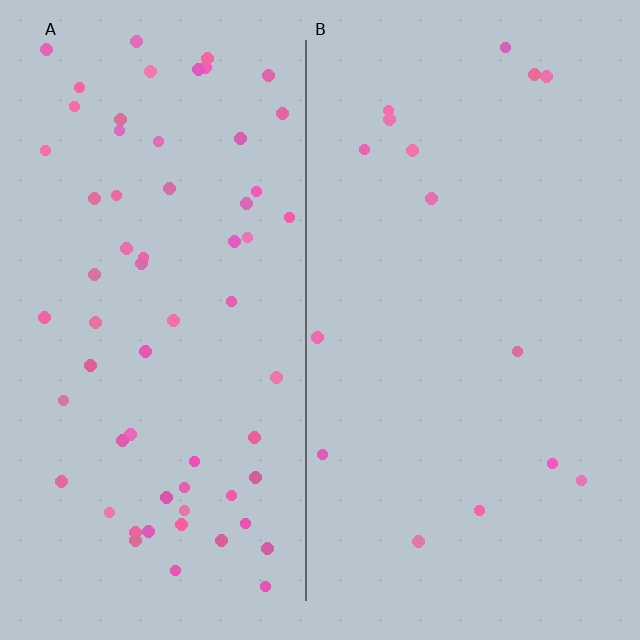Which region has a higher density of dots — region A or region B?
A (the left).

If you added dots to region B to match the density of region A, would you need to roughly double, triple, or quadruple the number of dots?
Approximately quadruple.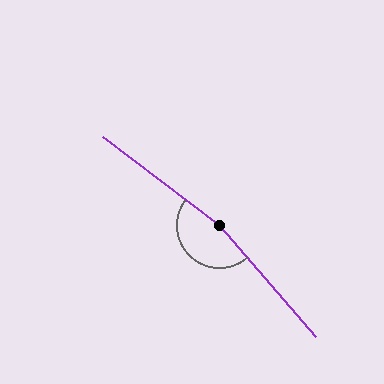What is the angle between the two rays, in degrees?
Approximately 168 degrees.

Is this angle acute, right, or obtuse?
It is obtuse.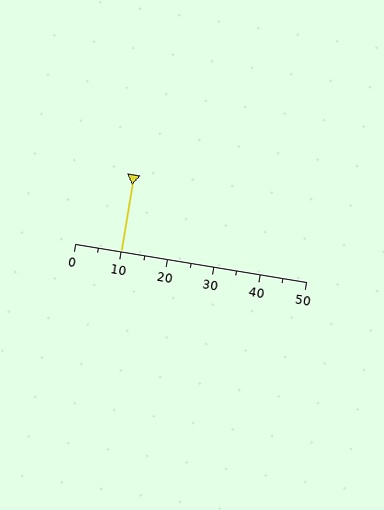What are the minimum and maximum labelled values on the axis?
The axis runs from 0 to 50.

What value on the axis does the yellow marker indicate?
The marker indicates approximately 10.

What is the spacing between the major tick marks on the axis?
The major ticks are spaced 10 apart.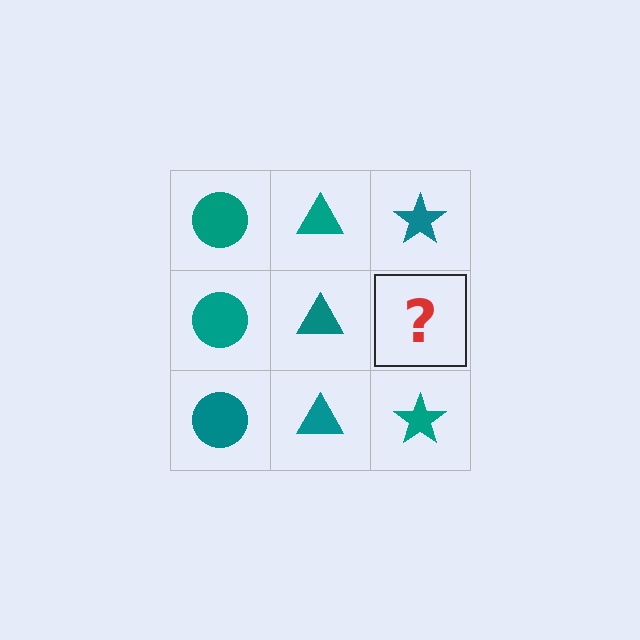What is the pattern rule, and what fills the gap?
The rule is that each column has a consistent shape. The gap should be filled with a teal star.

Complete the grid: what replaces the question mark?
The question mark should be replaced with a teal star.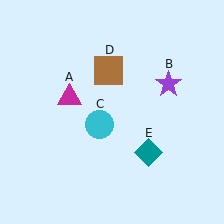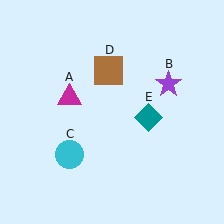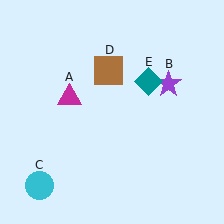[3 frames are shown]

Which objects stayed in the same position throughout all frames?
Magenta triangle (object A) and purple star (object B) and brown square (object D) remained stationary.